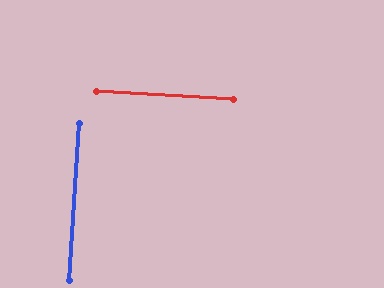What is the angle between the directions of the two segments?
Approximately 90 degrees.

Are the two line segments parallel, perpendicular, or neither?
Perpendicular — they meet at approximately 90°.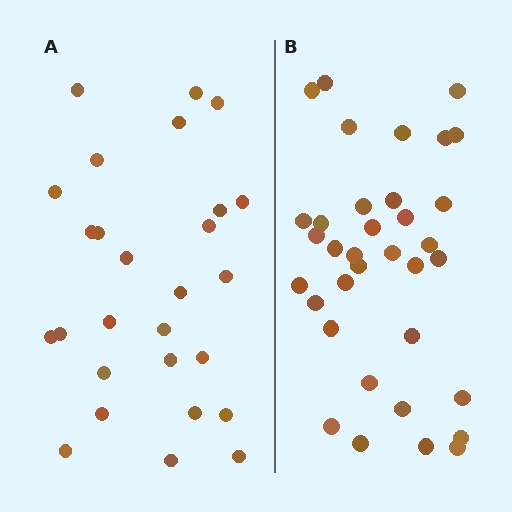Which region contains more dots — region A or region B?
Region B (the right region) has more dots.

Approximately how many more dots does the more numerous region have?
Region B has roughly 8 or so more dots than region A.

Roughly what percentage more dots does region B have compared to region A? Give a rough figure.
About 30% more.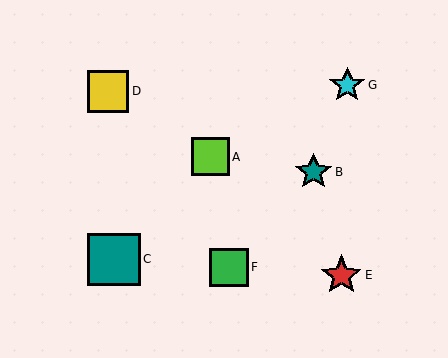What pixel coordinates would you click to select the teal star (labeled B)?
Click at (314, 172) to select the teal star B.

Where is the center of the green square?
The center of the green square is at (229, 267).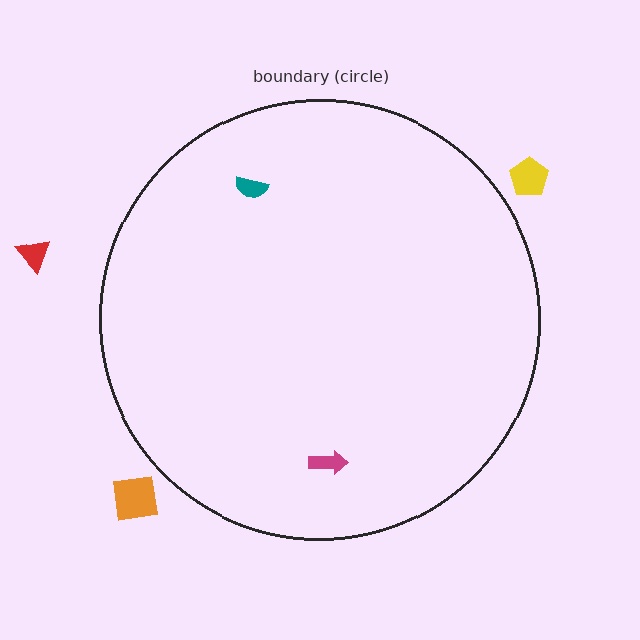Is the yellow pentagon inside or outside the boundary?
Outside.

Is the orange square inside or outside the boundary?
Outside.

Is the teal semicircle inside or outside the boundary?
Inside.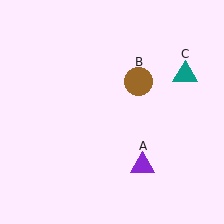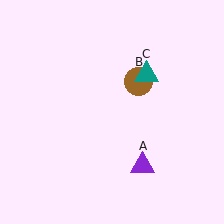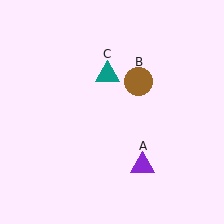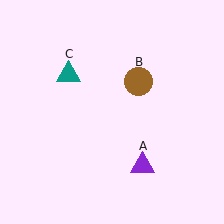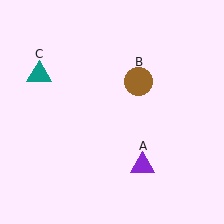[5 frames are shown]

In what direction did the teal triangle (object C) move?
The teal triangle (object C) moved left.